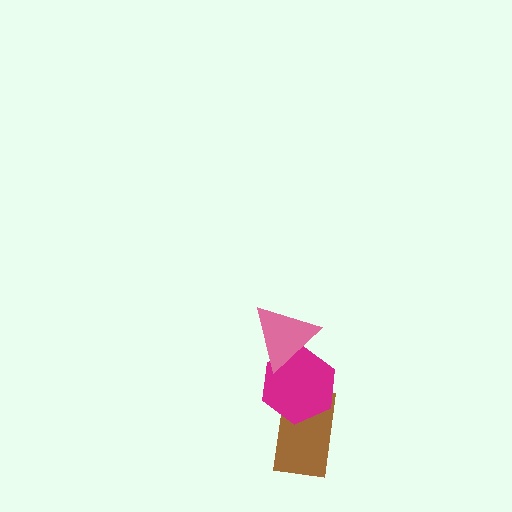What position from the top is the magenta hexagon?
The magenta hexagon is 2nd from the top.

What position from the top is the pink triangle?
The pink triangle is 1st from the top.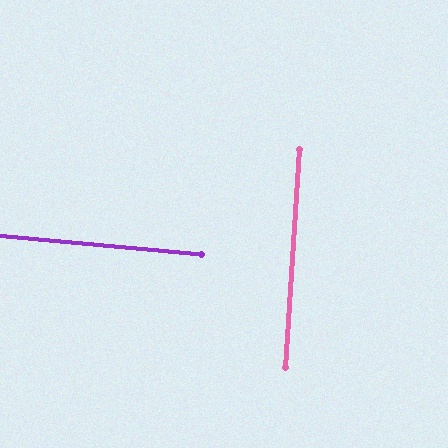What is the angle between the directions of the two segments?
Approximately 88 degrees.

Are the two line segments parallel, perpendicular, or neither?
Perpendicular — they meet at approximately 88°.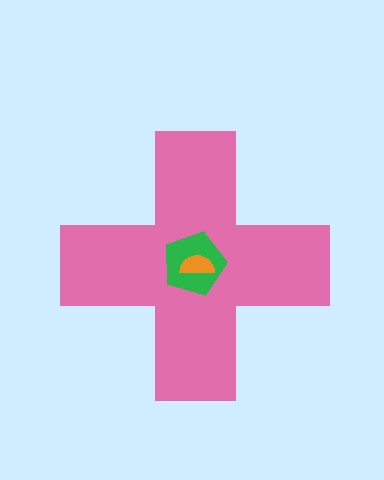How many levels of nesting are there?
3.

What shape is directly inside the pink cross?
The green pentagon.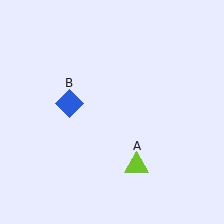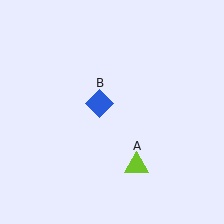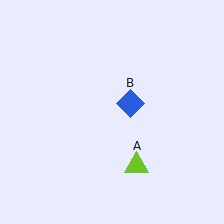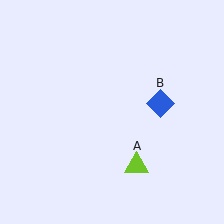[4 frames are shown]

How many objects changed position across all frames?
1 object changed position: blue diamond (object B).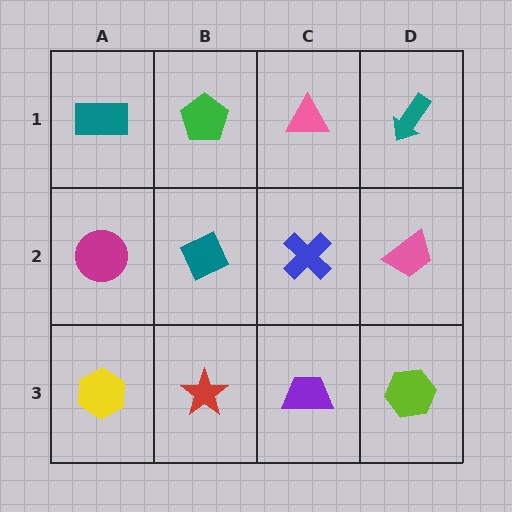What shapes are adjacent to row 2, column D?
A teal arrow (row 1, column D), a lime hexagon (row 3, column D), a blue cross (row 2, column C).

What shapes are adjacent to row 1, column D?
A pink trapezoid (row 2, column D), a pink triangle (row 1, column C).